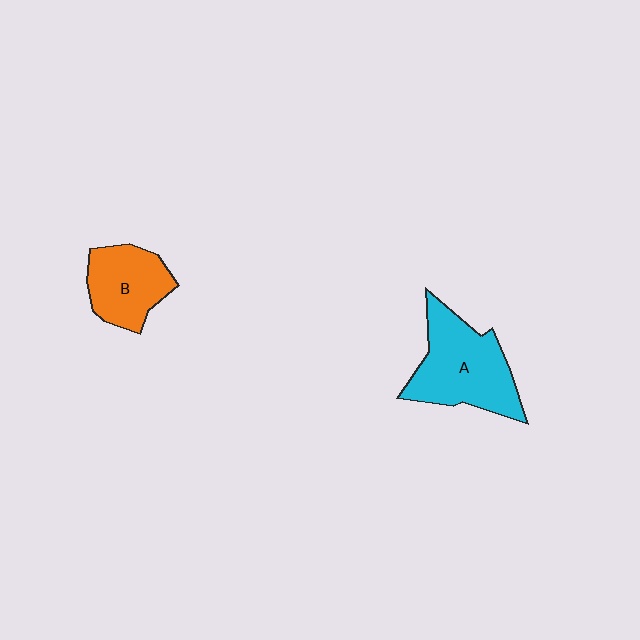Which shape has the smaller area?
Shape B (orange).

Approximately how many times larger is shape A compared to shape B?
Approximately 1.4 times.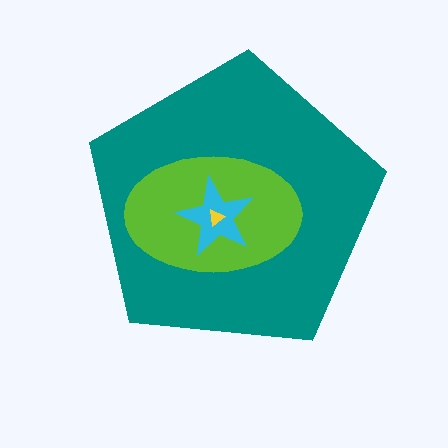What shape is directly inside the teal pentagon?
The lime ellipse.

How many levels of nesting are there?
4.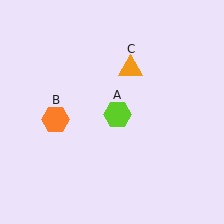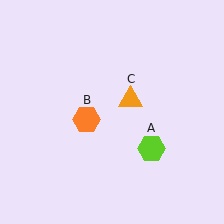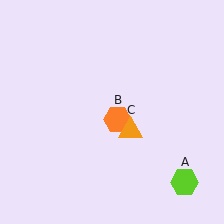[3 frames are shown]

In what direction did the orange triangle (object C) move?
The orange triangle (object C) moved down.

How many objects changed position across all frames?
3 objects changed position: lime hexagon (object A), orange hexagon (object B), orange triangle (object C).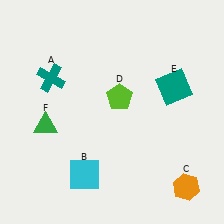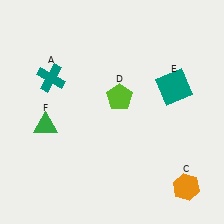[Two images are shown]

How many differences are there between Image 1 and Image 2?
There is 1 difference between the two images.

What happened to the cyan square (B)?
The cyan square (B) was removed in Image 2. It was in the bottom-left area of Image 1.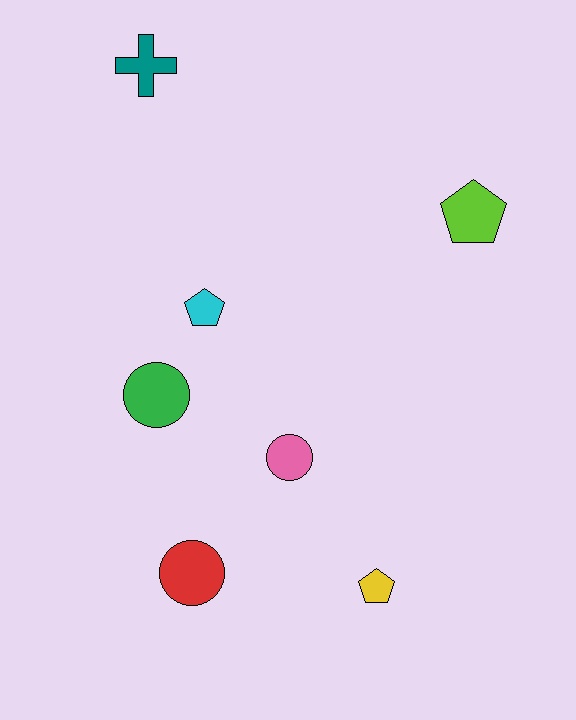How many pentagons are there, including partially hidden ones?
There are 3 pentagons.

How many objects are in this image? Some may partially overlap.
There are 7 objects.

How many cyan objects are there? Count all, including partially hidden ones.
There is 1 cyan object.